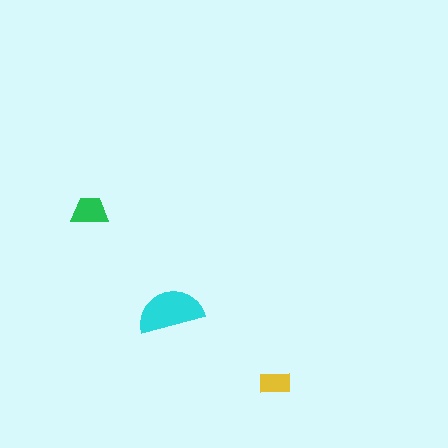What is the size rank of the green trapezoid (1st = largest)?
2nd.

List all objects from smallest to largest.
The yellow rectangle, the green trapezoid, the cyan semicircle.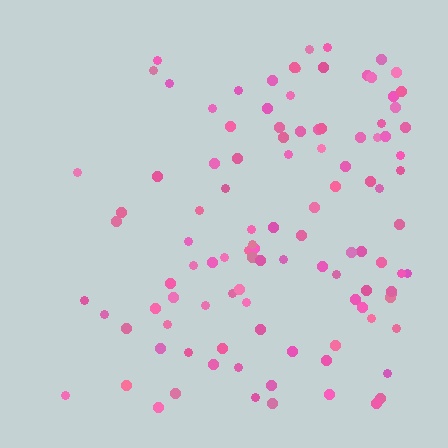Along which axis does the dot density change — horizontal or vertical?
Horizontal.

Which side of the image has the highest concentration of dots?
The right.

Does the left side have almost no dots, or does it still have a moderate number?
Still a moderate number, just noticeably fewer than the right.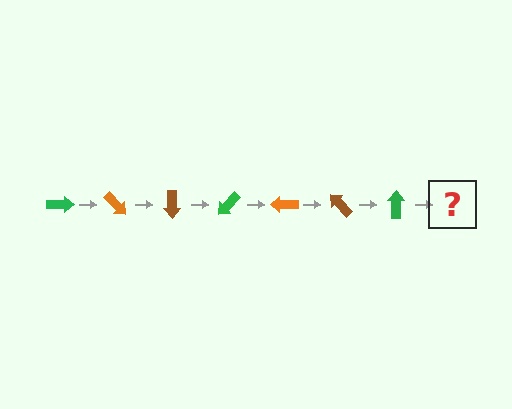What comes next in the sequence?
The next element should be an orange arrow, rotated 315 degrees from the start.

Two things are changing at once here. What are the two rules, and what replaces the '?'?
The two rules are that it rotates 45 degrees each step and the color cycles through green, orange, and brown. The '?' should be an orange arrow, rotated 315 degrees from the start.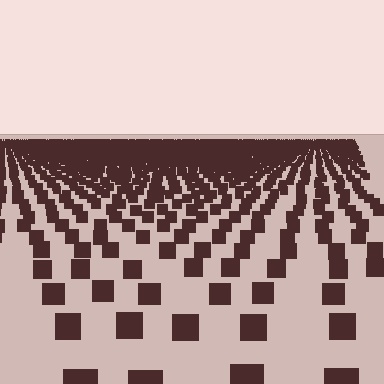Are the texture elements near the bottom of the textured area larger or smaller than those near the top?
Larger. Near the bottom, elements are closer to the viewer and appear at a bigger on-screen size.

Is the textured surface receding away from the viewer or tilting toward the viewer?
The surface is receding away from the viewer. Texture elements get smaller and denser toward the top.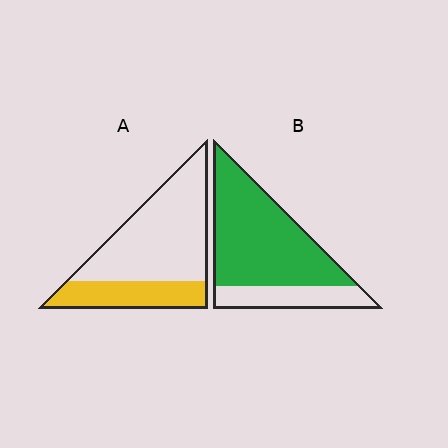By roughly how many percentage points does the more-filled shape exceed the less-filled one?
By roughly 45 percentage points (B over A).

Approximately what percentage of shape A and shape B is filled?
A is approximately 30% and B is approximately 75%.